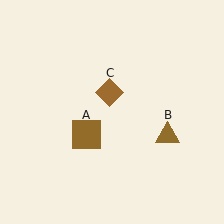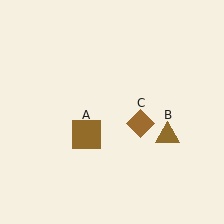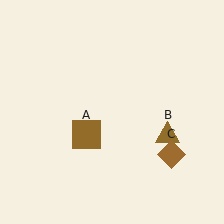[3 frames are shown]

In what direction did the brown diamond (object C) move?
The brown diamond (object C) moved down and to the right.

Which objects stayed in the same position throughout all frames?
Brown square (object A) and brown triangle (object B) remained stationary.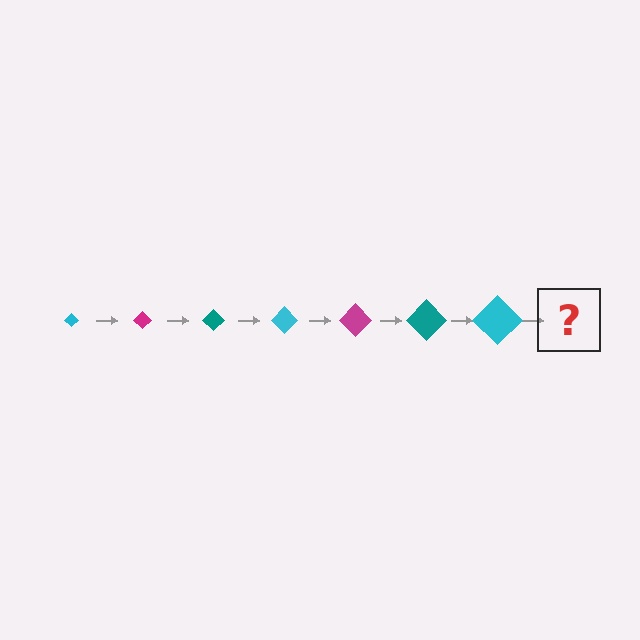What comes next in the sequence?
The next element should be a magenta diamond, larger than the previous one.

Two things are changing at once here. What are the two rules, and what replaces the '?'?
The two rules are that the diamond grows larger each step and the color cycles through cyan, magenta, and teal. The '?' should be a magenta diamond, larger than the previous one.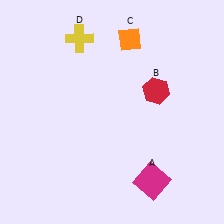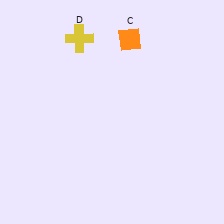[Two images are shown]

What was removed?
The magenta square (A), the red hexagon (B) were removed in Image 2.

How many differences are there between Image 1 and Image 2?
There are 2 differences between the two images.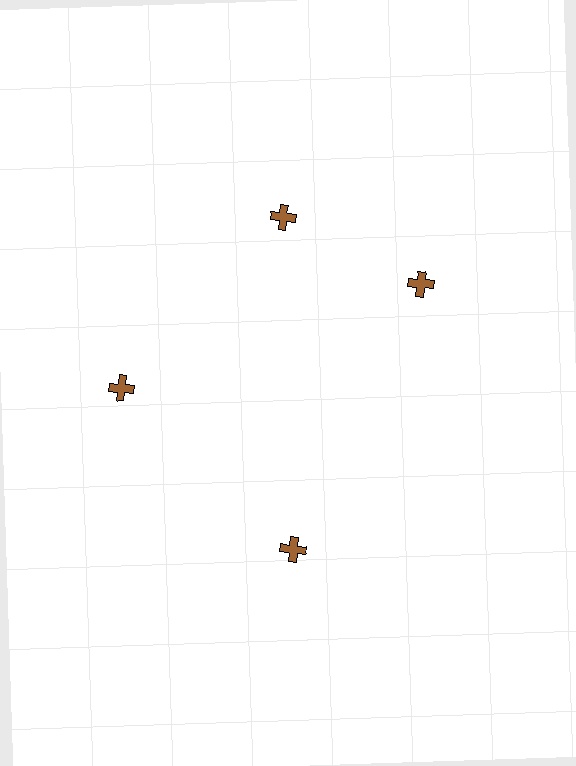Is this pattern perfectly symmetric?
No. The 4 brown crosses are arranged in a ring, but one element near the 3 o'clock position is rotated out of alignment along the ring, breaking the 4-fold rotational symmetry.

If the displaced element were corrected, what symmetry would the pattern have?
It would have 4-fold rotational symmetry — the pattern would map onto itself every 90 degrees.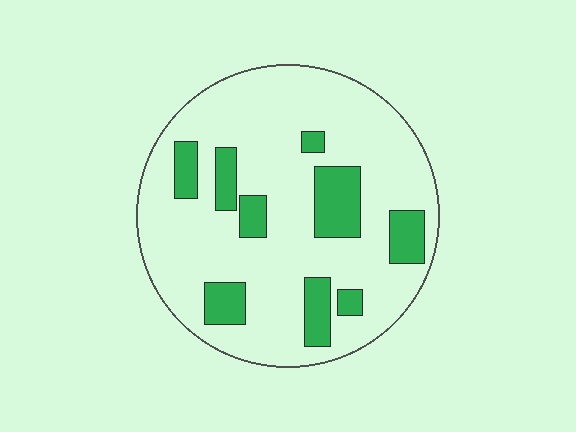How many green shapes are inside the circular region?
9.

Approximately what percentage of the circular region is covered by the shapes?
Approximately 20%.